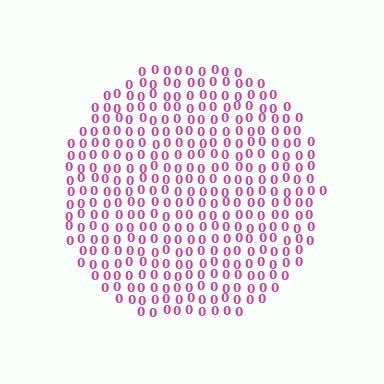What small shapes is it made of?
It is made of small digit 0's.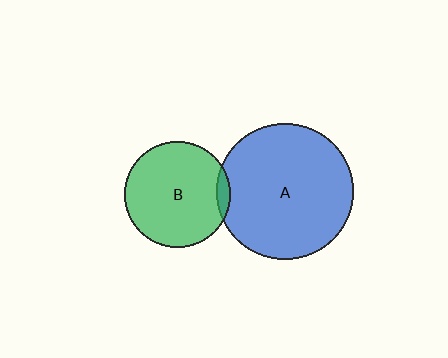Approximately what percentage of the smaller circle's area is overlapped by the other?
Approximately 5%.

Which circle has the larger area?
Circle A (blue).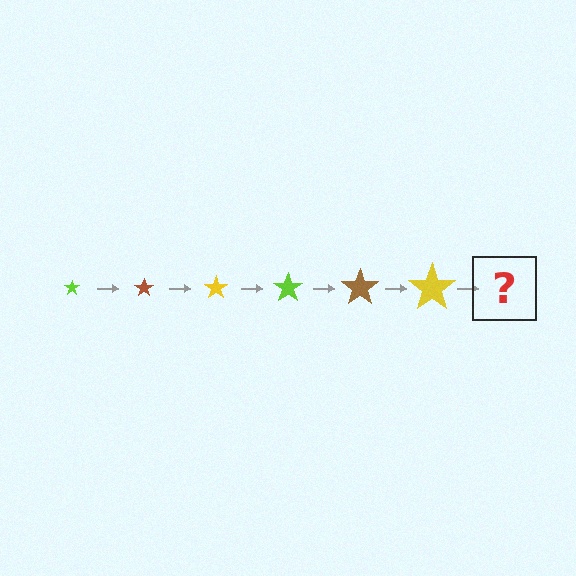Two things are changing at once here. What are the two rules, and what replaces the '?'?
The two rules are that the star grows larger each step and the color cycles through lime, brown, and yellow. The '?' should be a lime star, larger than the previous one.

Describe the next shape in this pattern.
It should be a lime star, larger than the previous one.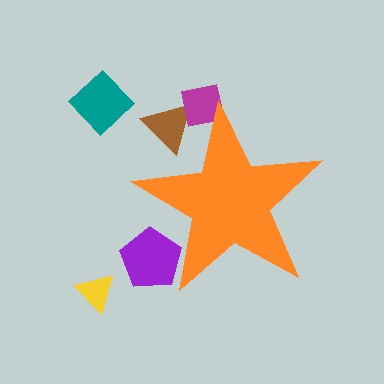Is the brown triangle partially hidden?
Yes, the brown triangle is partially hidden behind the orange star.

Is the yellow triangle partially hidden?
No, the yellow triangle is fully visible.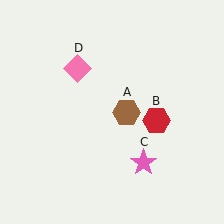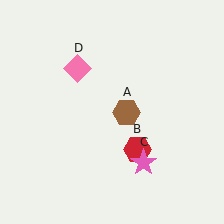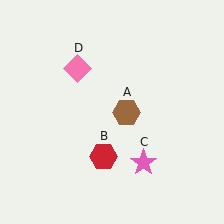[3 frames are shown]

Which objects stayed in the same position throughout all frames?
Brown hexagon (object A) and pink star (object C) and pink diamond (object D) remained stationary.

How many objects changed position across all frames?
1 object changed position: red hexagon (object B).